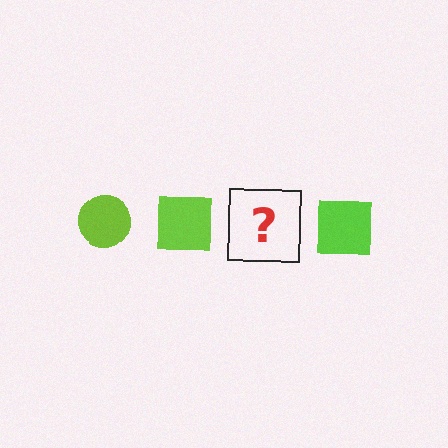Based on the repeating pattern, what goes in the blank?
The blank should be a lime circle.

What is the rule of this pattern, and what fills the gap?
The rule is that the pattern cycles through circle, square shapes in lime. The gap should be filled with a lime circle.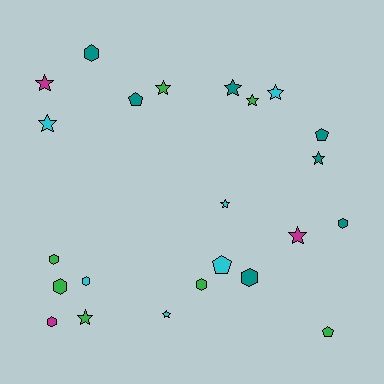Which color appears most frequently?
Green, with 7 objects.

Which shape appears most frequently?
Star, with 11 objects.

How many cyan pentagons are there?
There is 1 cyan pentagon.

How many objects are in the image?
There are 23 objects.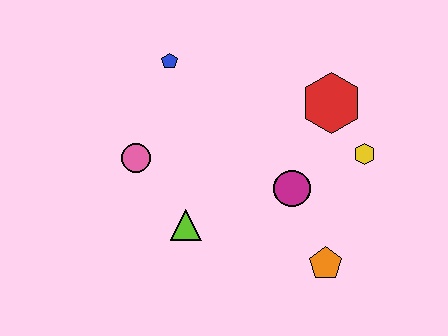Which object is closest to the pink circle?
The lime triangle is closest to the pink circle.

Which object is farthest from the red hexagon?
The pink circle is farthest from the red hexagon.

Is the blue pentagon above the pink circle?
Yes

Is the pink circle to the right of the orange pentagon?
No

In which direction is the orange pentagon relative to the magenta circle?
The orange pentagon is below the magenta circle.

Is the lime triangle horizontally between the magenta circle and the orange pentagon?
No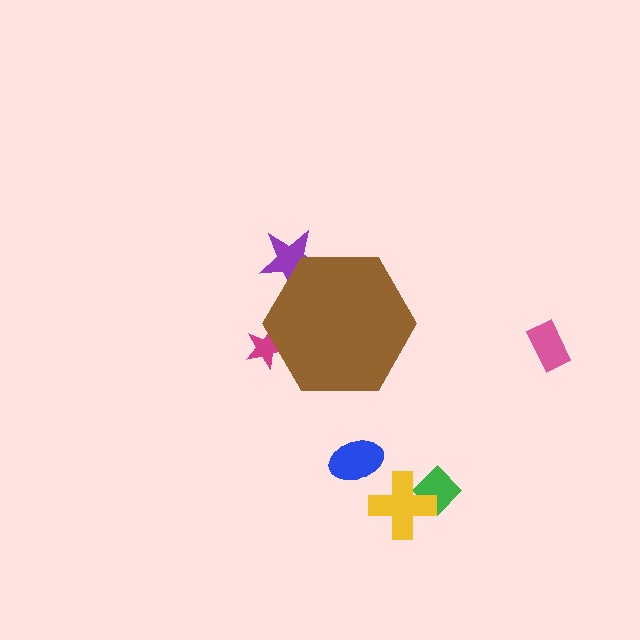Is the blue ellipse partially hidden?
No, the blue ellipse is fully visible.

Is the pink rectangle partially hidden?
No, the pink rectangle is fully visible.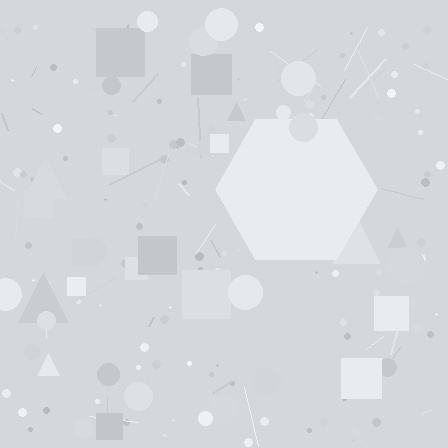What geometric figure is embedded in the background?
A hexagon is embedded in the background.